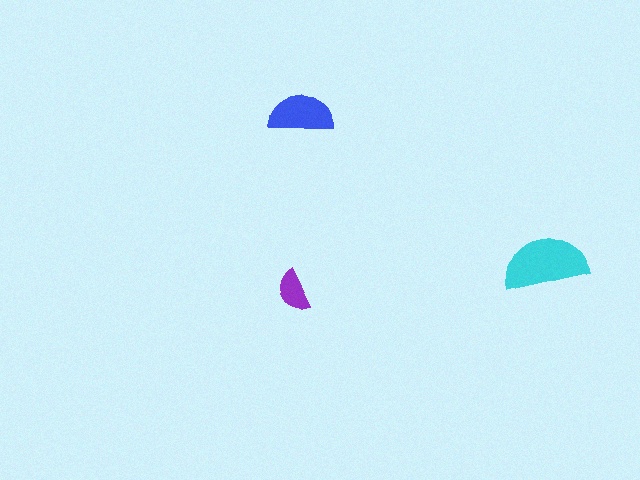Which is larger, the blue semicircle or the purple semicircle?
The blue one.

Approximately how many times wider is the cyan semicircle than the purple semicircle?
About 2 times wider.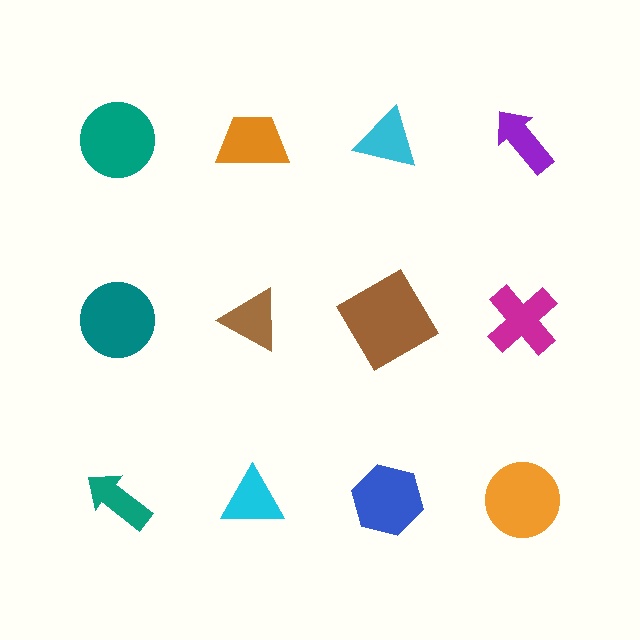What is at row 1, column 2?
An orange trapezoid.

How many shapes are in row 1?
4 shapes.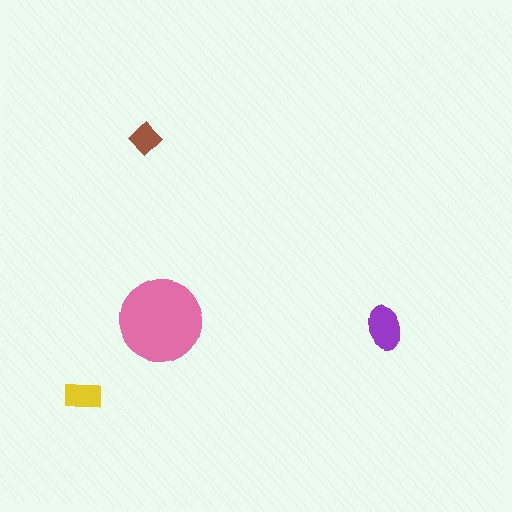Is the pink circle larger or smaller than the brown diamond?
Larger.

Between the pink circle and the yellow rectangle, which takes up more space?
The pink circle.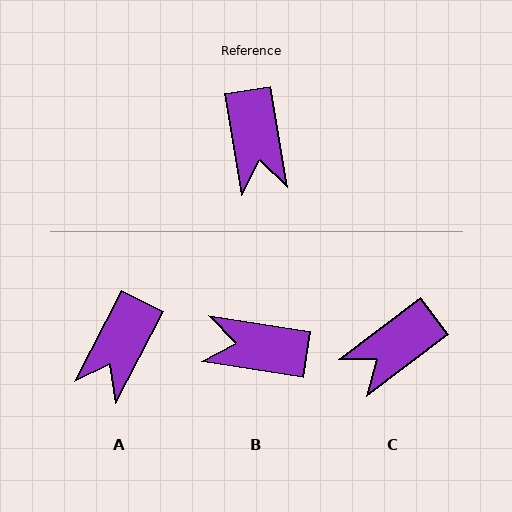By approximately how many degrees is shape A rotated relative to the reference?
Approximately 37 degrees clockwise.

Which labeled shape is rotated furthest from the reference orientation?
B, about 108 degrees away.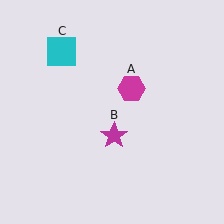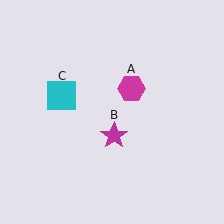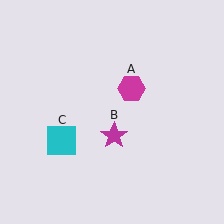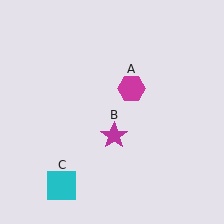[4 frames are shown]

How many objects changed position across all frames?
1 object changed position: cyan square (object C).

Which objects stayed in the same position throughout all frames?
Magenta hexagon (object A) and magenta star (object B) remained stationary.